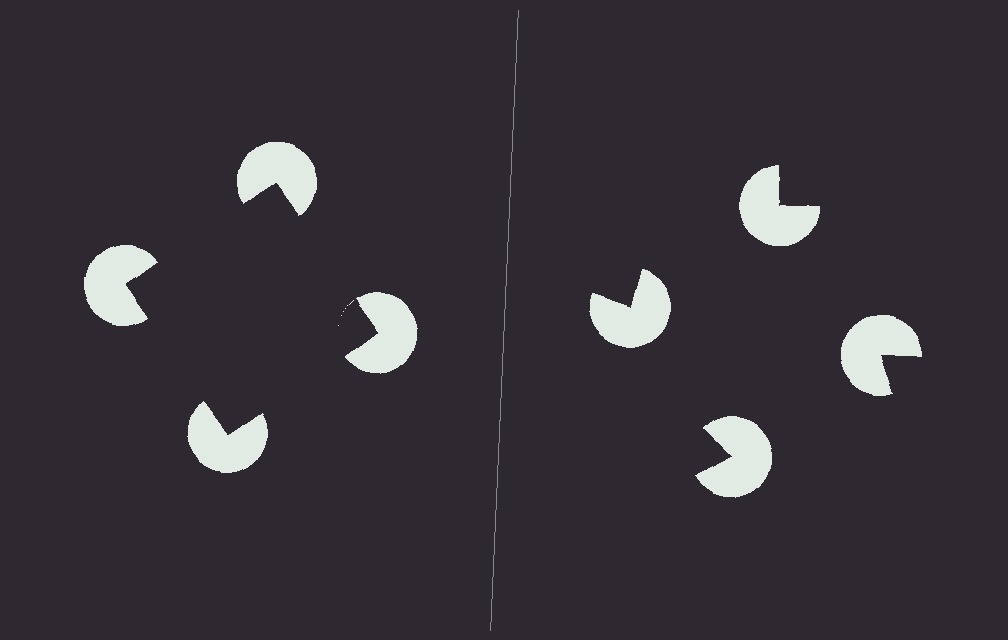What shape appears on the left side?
An illusory square.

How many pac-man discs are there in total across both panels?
8 — 4 on each side.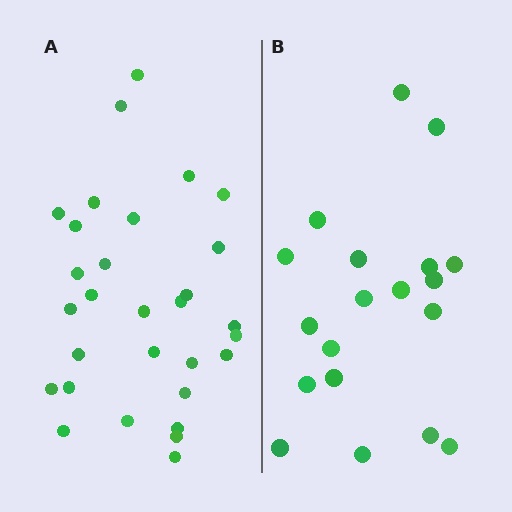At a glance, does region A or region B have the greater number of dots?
Region A (the left region) has more dots.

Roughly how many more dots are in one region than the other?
Region A has roughly 12 or so more dots than region B.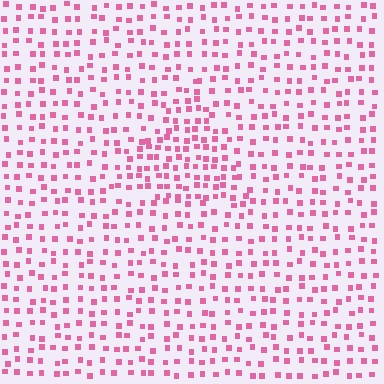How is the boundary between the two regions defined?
The boundary is defined by a change in element density (approximately 1.6x ratio). All elements are the same color, size, and shape.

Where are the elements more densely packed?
The elements are more densely packed inside the triangle boundary.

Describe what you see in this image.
The image contains small pink elements arranged at two different densities. A triangle-shaped region is visible where the elements are more densely packed than the surrounding area.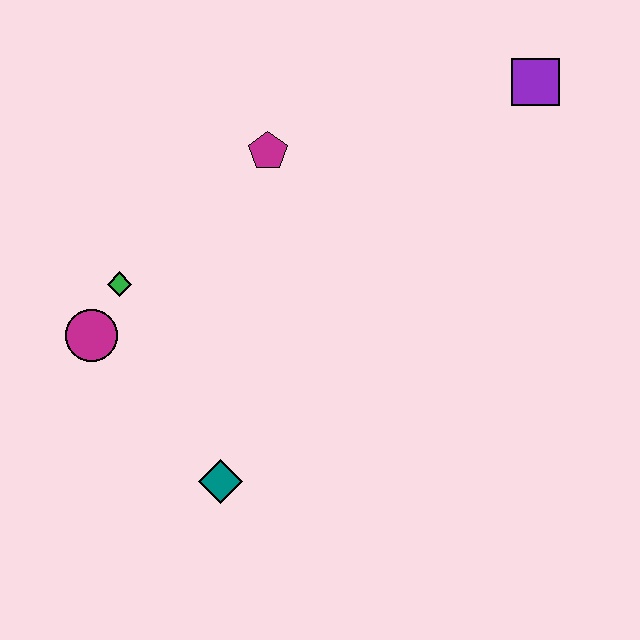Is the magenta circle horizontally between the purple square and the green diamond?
No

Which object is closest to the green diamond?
The magenta circle is closest to the green diamond.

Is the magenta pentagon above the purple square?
No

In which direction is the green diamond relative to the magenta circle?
The green diamond is above the magenta circle.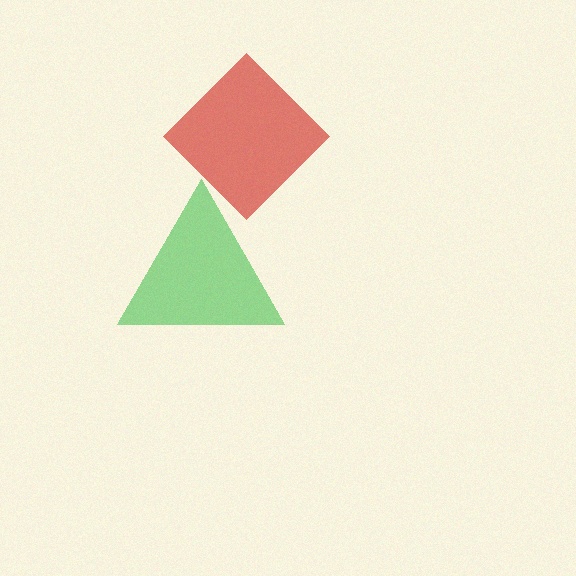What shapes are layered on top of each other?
The layered shapes are: a red diamond, a green triangle.